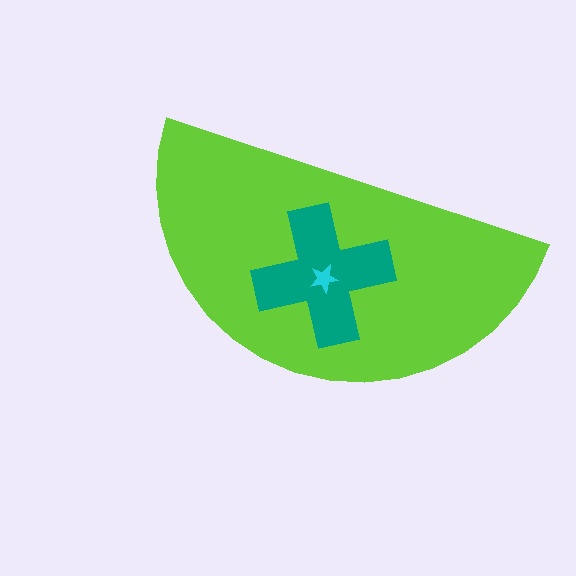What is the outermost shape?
The lime semicircle.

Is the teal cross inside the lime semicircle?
Yes.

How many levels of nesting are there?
3.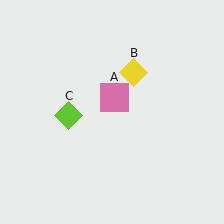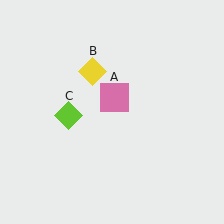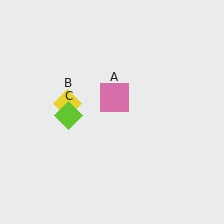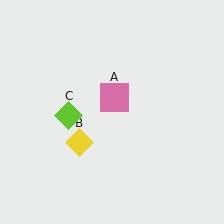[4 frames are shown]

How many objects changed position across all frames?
1 object changed position: yellow diamond (object B).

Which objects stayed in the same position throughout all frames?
Pink square (object A) and lime diamond (object C) remained stationary.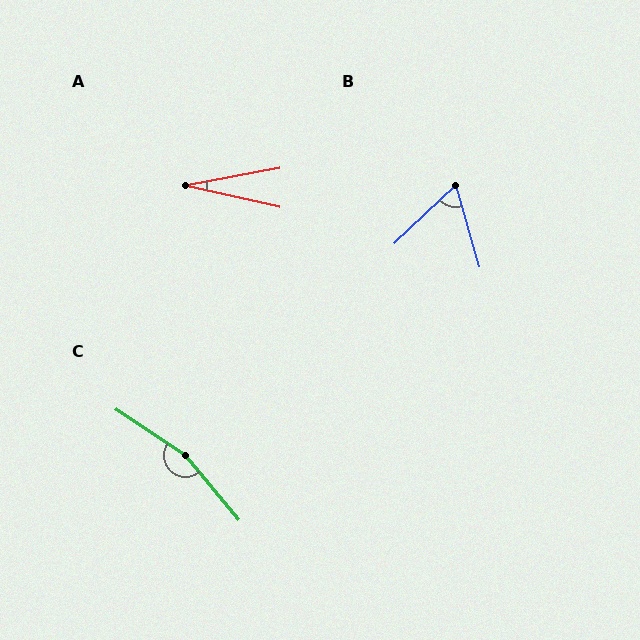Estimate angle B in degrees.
Approximately 62 degrees.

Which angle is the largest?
C, at approximately 164 degrees.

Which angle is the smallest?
A, at approximately 23 degrees.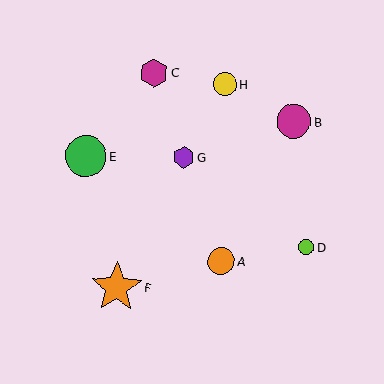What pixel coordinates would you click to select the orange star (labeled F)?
Click at (117, 287) to select the orange star F.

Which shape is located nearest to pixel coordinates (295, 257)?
The lime circle (labeled D) at (306, 247) is nearest to that location.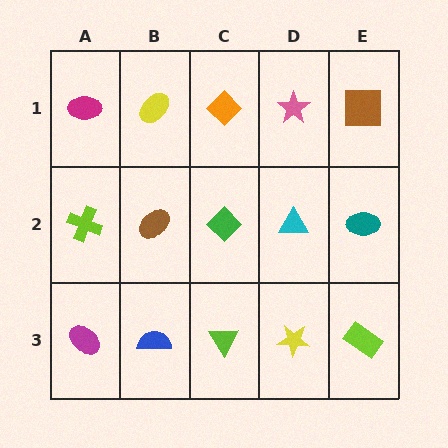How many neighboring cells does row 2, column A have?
3.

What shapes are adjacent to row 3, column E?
A teal ellipse (row 2, column E), a yellow star (row 3, column D).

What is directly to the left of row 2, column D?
A green diamond.